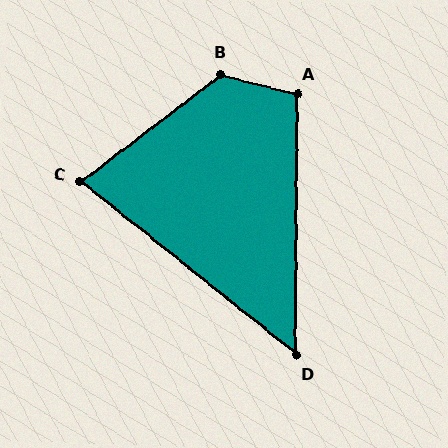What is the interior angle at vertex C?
Approximately 76 degrees (acute).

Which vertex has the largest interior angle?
B, at approximately 128 degrees.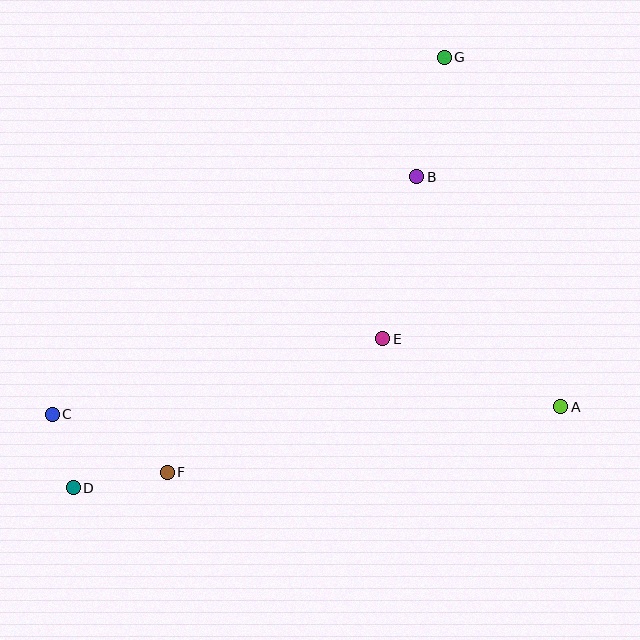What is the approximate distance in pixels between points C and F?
The distance between C and F is approximately 129 pixels.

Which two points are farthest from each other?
Points D and G are farthest from each other.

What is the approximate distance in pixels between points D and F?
The distance between D and F is approximately 95 pixels.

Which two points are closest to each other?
Points C and D are closest to each other.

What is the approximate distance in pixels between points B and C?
The distance between B and C is approximately 435 pixels.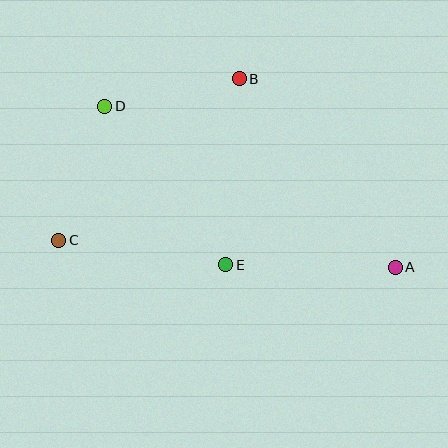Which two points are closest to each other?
Points B and D are closest to each other.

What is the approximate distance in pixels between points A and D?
The distance between A and D is approximately 332 pixels.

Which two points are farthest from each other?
Points A and C are farthest from each other.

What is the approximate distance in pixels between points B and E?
The distance between B and E is approximately 187 pixels.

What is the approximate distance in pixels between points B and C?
The distance between B and C is approximately 242 pixels.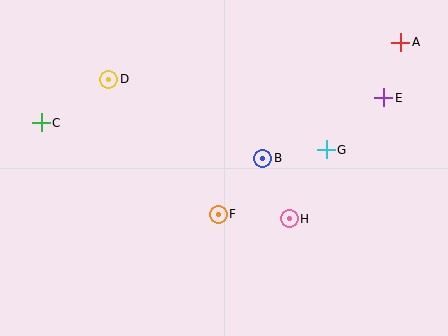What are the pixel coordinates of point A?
Point A is at (401, 42).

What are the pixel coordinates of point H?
Point H is at (289, 219).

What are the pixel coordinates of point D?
Point D is at (109, 79).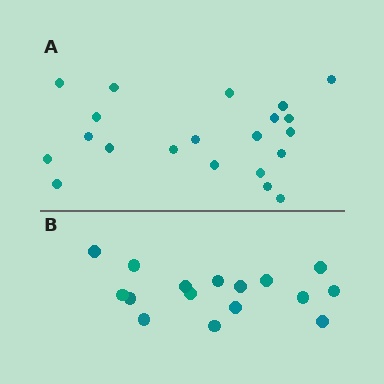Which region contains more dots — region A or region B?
Region A (the top region) has more dots.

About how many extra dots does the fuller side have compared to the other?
Region A has about 5 more dots than region B.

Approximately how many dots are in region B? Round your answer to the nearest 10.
About 20 dots. (The exact count is 16, which rounds to 20.)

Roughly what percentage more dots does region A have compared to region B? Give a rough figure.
About 30% more.